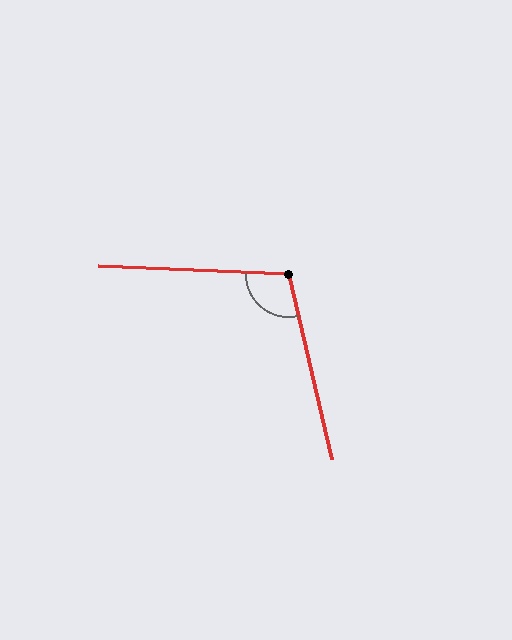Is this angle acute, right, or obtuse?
It is obtuse.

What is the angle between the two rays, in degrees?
Approximately 105 degrees.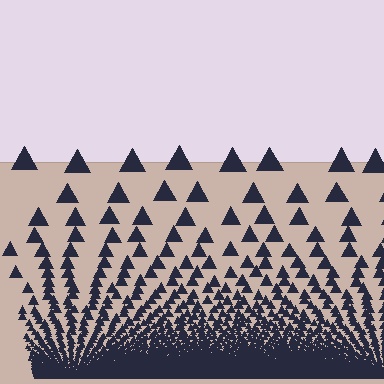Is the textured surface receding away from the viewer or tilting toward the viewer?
The surface appears to tilt toward the viewer. Texture elements get larger and sparser toward the top.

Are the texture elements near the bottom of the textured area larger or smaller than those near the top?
Smaller. The gradient is inverted — elements near the bottom are smaller and denser.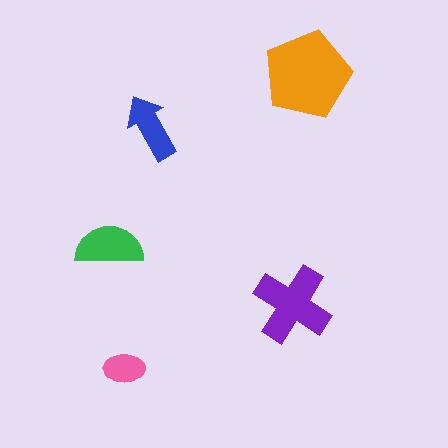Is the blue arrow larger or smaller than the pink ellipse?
Larger.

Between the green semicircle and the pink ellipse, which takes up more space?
The green semicircle.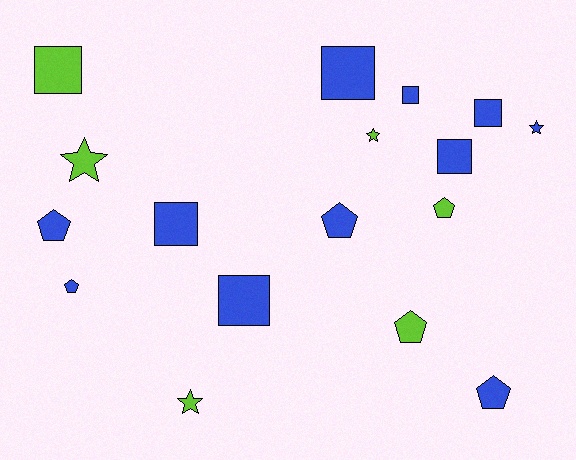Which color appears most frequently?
Blue, with 11 objects.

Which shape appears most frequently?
Square, with 7 objects.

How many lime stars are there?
There are 3 lime stars.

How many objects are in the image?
There are 17 objects.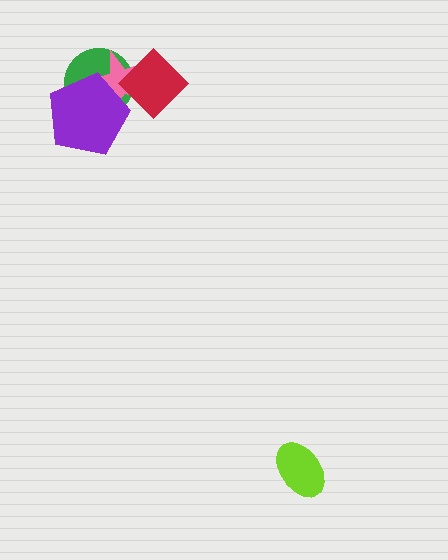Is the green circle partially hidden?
Yes, it is partially covered by another shape.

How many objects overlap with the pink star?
3 objects overlap with the pink star.